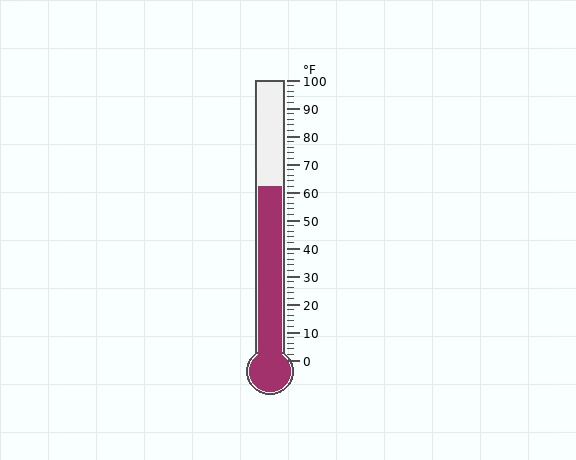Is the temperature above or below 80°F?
The temperature is below 80°F.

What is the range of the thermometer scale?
The thermometer scale ranges from 0°F to 100°F.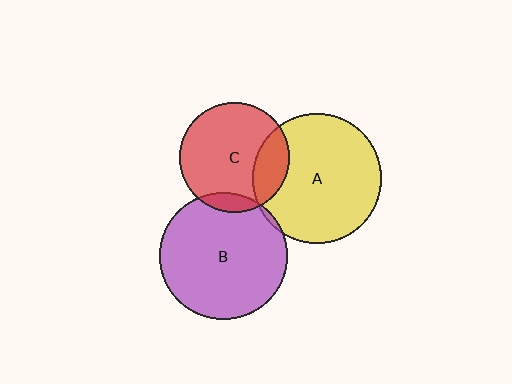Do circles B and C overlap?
Yes.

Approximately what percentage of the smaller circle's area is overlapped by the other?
Approximately 10%.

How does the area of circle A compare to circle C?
Approximately 1.4 times.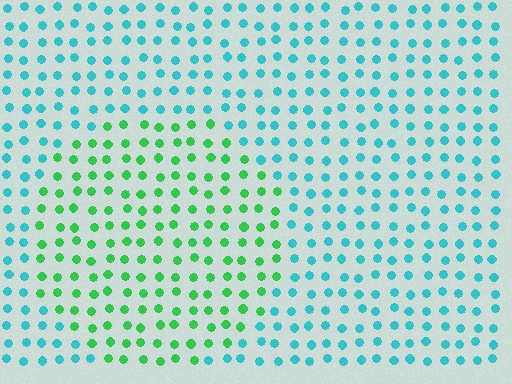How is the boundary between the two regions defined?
The boundary is defined purely by a slight shift in hue (about 52 degrees). Spacing, size, and orientation are identical on both sides.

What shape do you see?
I see a circle.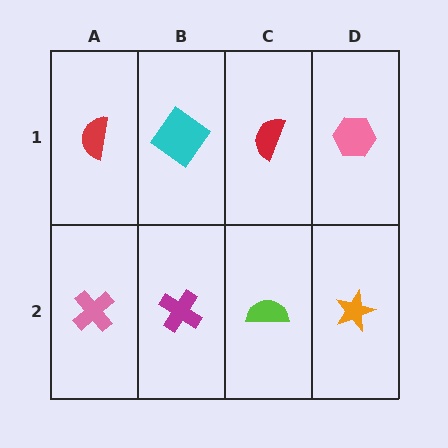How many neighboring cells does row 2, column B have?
3.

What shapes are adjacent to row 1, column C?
A lime semicircle (row 2, column C), a cyan diamond (row 1, column B), a pink hexagon (row 1, column D).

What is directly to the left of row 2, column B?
A pink cross.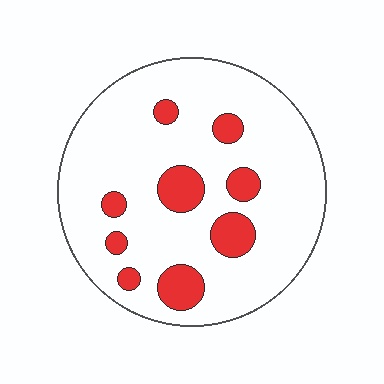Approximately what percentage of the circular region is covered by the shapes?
Approximately 15%.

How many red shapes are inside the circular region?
9.